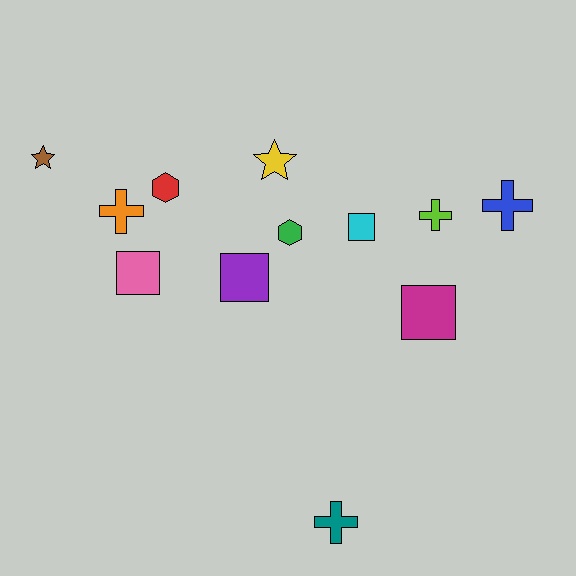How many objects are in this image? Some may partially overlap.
There are 12 objects.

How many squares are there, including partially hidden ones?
There are 4 squares.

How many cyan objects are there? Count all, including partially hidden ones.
There is 1 cyan object.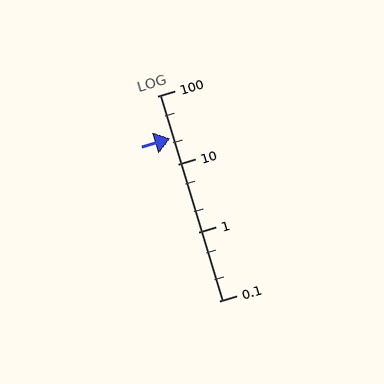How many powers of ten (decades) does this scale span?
The scale spans 3 decades, from 0.1 to 100.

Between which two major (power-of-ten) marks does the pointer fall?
The pointer is between 10 and 100.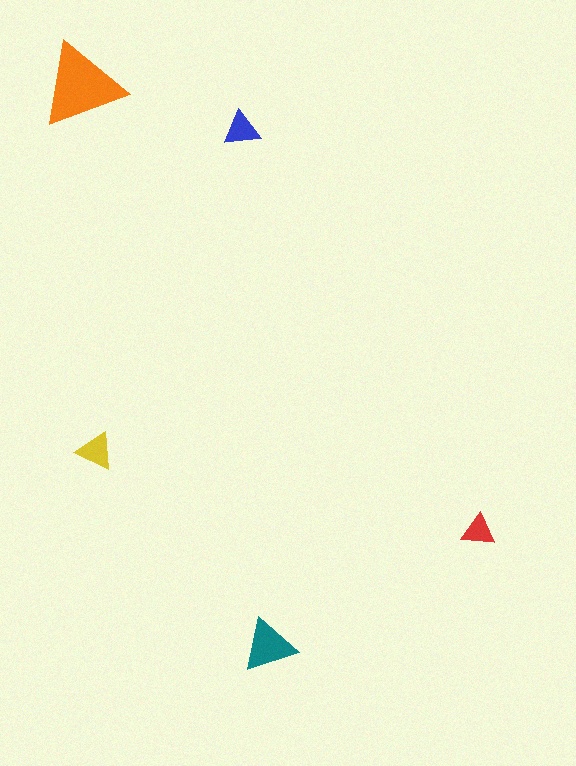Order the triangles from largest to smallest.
the orange one, the teal one, the yellow one, the blue one, the red one.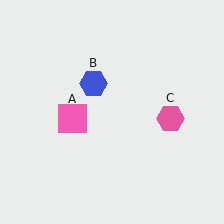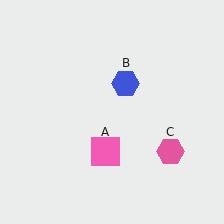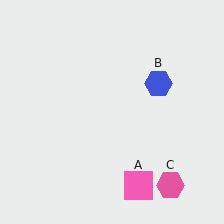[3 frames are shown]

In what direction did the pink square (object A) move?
The pink square (object A) moved down and to the right.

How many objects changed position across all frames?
3 objects changed position: pink square (object A), blue hexagon (object B), pink hexagon (object C).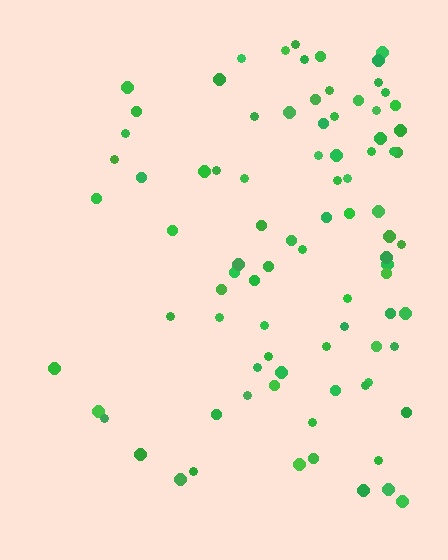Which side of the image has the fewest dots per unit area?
The left.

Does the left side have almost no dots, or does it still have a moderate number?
Still a moderate number, just noticeably fewer than the right.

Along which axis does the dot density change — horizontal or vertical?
Horizontal.